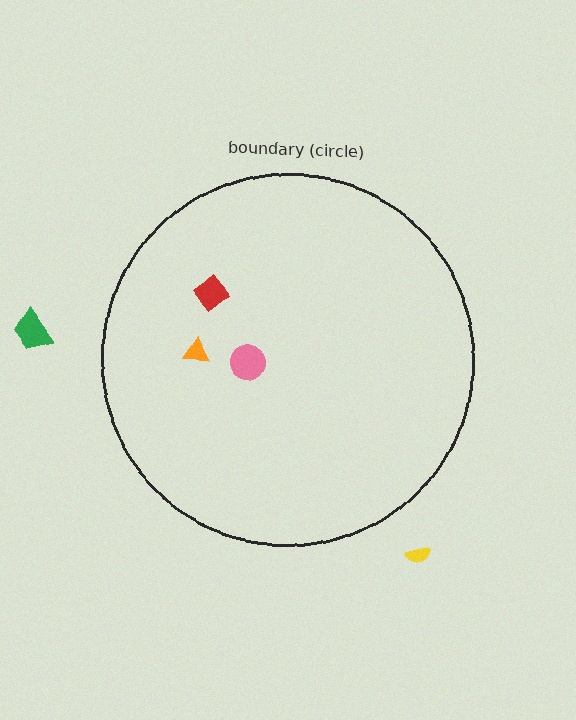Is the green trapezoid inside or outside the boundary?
Outside.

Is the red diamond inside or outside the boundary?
Inside.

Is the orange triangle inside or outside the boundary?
Inside.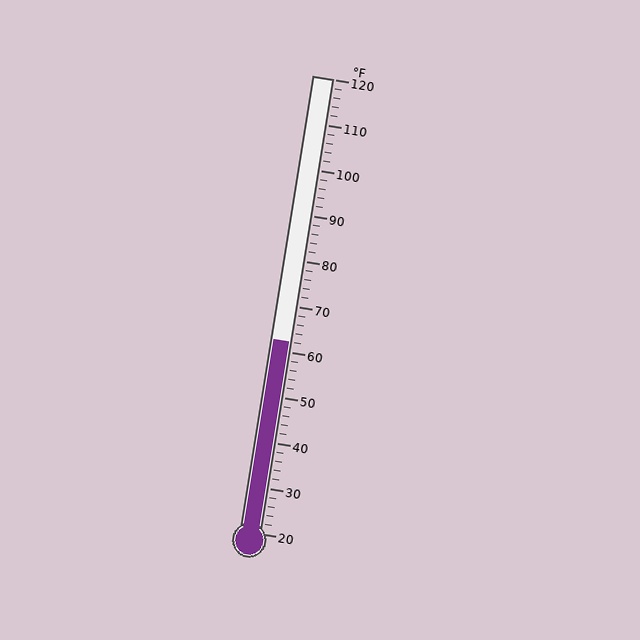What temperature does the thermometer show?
The thermometer shows approximately 62°F.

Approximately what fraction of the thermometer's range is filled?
The thermometer is filled to approximately 40% of its range.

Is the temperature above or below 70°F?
The temperature is below 70°F.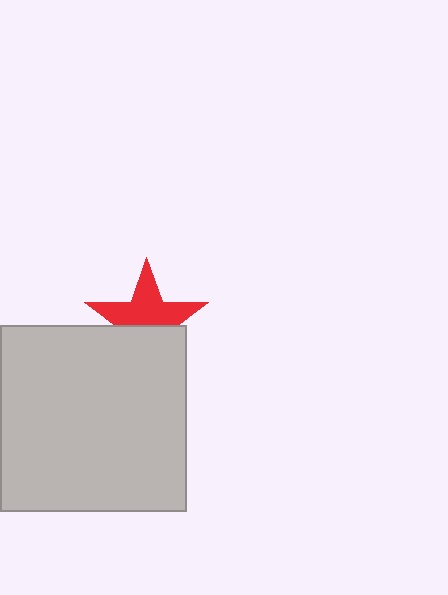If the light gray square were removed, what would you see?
You would see the complete red star.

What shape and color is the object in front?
The object in front is a light gray square.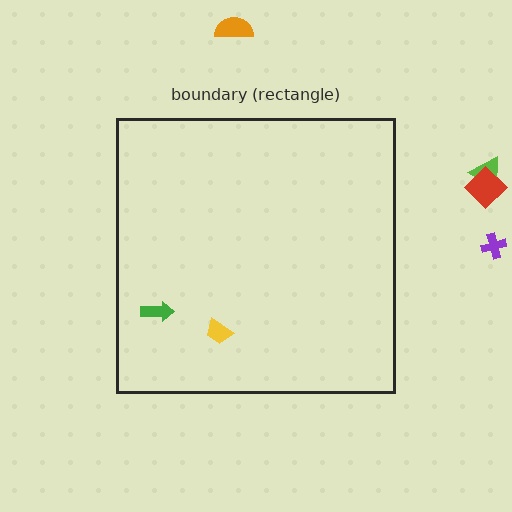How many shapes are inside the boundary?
2 inside, 4 outside.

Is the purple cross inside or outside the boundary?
Outside.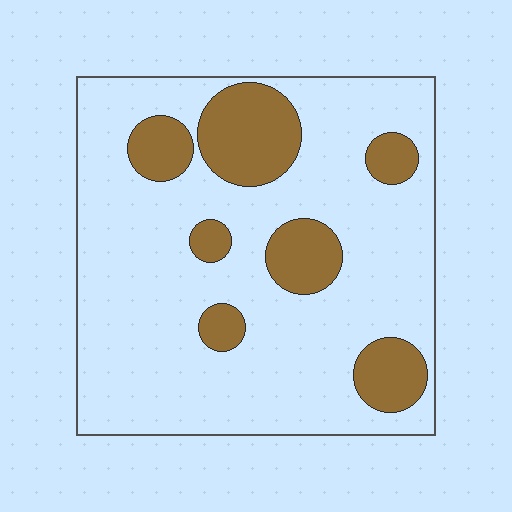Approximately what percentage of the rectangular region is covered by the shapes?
Approximately 20%.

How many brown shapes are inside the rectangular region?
7.